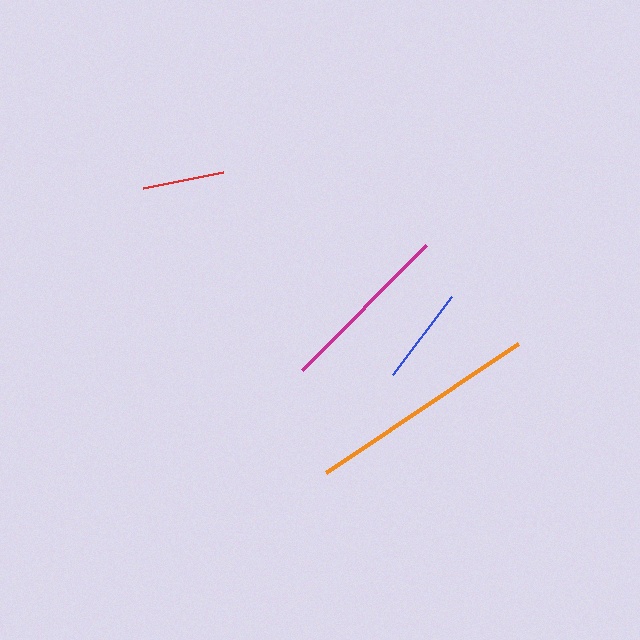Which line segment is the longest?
The orange line is the longest at approximately 231 pixels.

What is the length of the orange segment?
The orange segment is approximately 231 pixels long.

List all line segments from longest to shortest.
From longest to shortest: orange, magenta, blue, red.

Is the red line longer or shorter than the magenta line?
The magenta line is longer than the red line.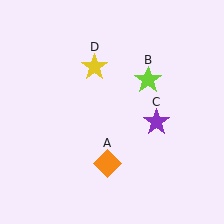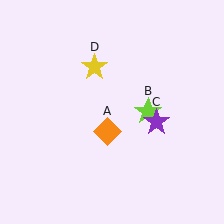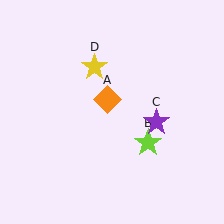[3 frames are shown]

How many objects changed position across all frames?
2 objects changed position: orange diamond (object A), lime star (object B).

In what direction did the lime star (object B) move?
The lime star (object B) moved down.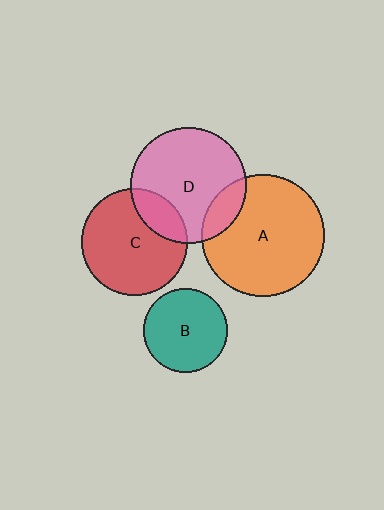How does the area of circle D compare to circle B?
Approximately 1.9 times.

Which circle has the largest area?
Circle A (orange).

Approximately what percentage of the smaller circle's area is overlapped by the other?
Approximately 20%.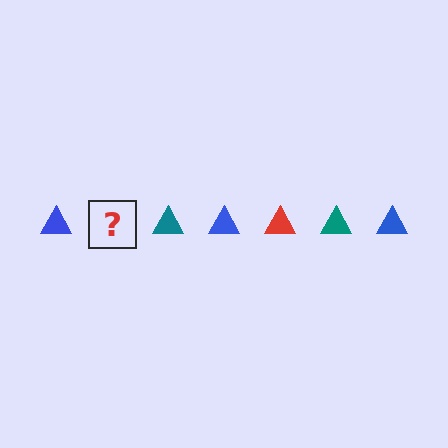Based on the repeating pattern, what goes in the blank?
The blank should be a red triangle.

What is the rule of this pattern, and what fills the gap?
The rule is that the pattern cycles through blue, red, teal triangles. The gap should be filled with a red triangle.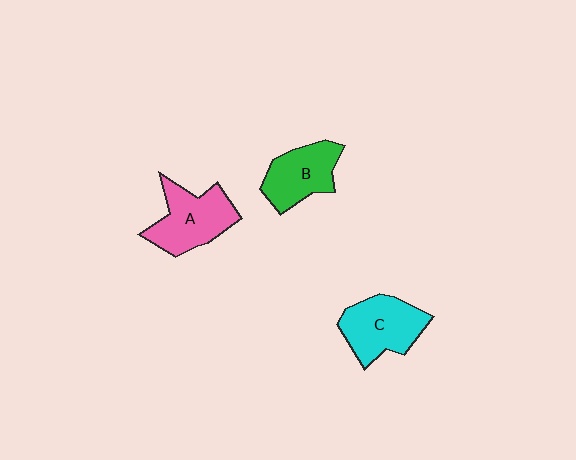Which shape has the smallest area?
Shape B (green).